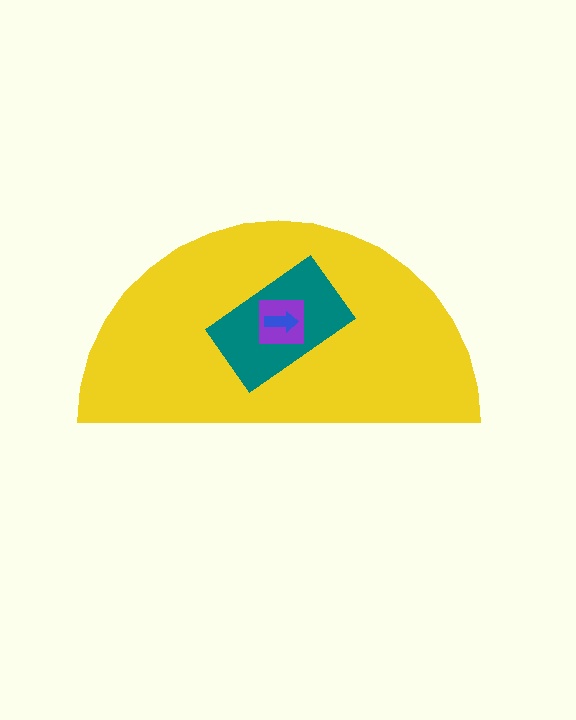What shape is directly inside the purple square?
The blue arrow.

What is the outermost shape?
The yellow semicircle.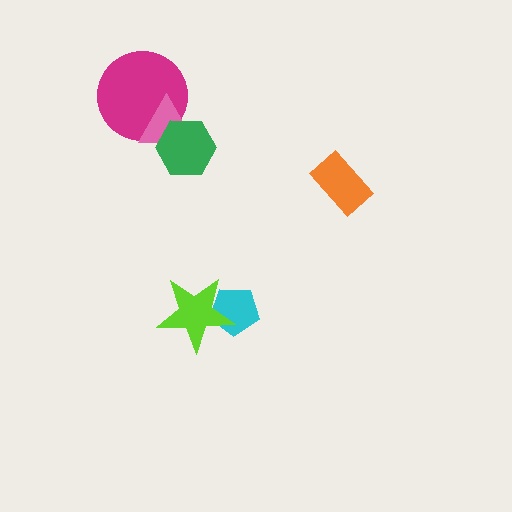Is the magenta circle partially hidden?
Yes, it is partially covered by another shape.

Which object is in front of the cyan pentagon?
The lime star is in front of the cyan pentagon.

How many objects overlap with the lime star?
1 object overlaps with the lime star.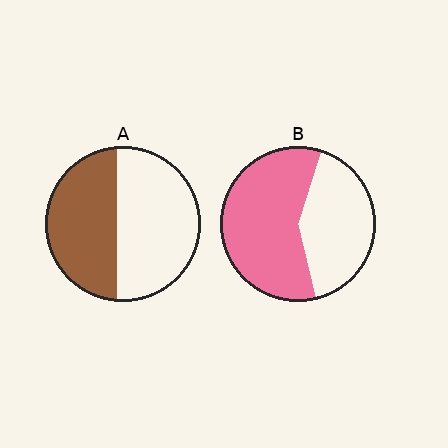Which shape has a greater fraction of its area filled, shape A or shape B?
Shape B.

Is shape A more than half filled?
No.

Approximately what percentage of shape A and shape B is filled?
A is approximately 45% and B is approximately 60%.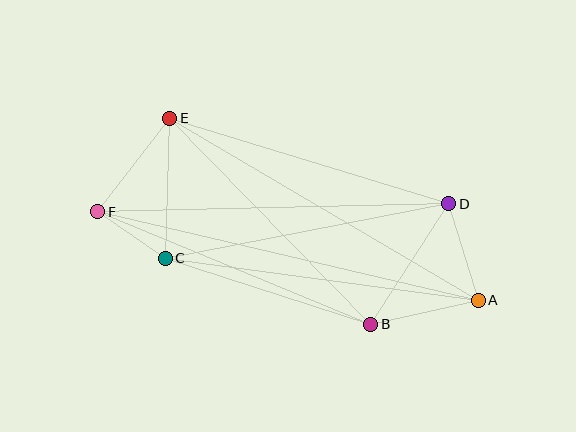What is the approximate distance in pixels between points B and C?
The distance between B and C is approximately 216 pixels.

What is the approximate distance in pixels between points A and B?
The distance between A and B is approximately 110 pixels.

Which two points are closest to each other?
Points C and F are closest to each other.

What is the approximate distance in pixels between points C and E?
The distance between C and E is approximately 140 pixels.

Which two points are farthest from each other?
Points A and F are farthest from each other.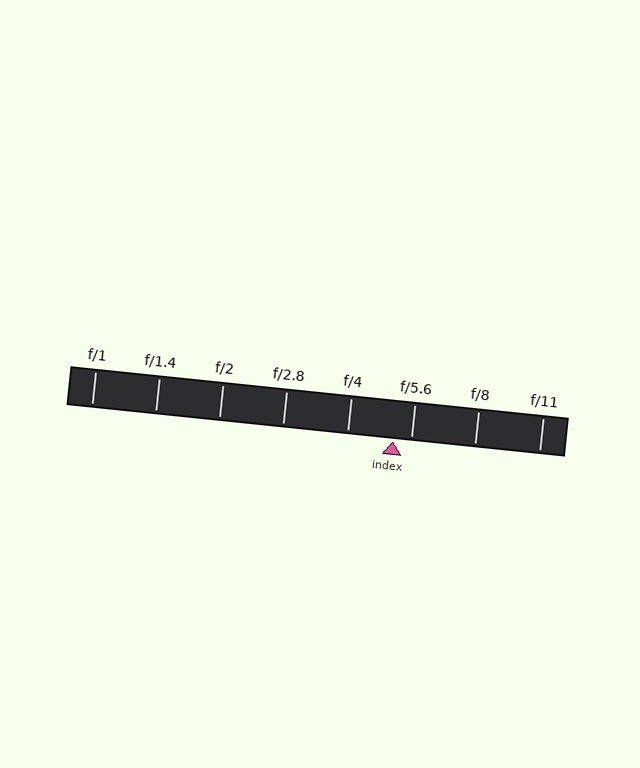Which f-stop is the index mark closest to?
The index mark is closest to f/5.6.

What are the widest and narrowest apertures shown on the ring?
The widest aperture shown is f/1 and the narrowest is f/11.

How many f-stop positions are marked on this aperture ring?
There are 8 f-stop positions marked.